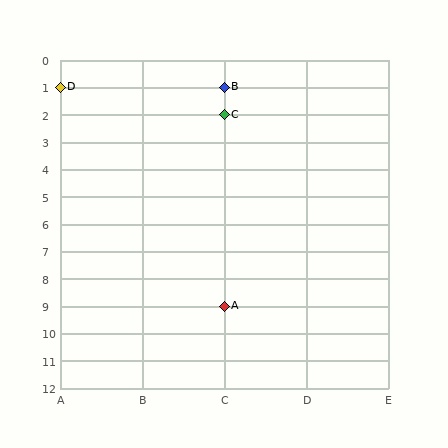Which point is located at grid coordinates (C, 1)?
Point B is at (C, 1).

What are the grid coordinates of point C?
Point C is at grid coordinates (C, 2).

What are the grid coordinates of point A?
Point A is at grid coordinates (C, 9).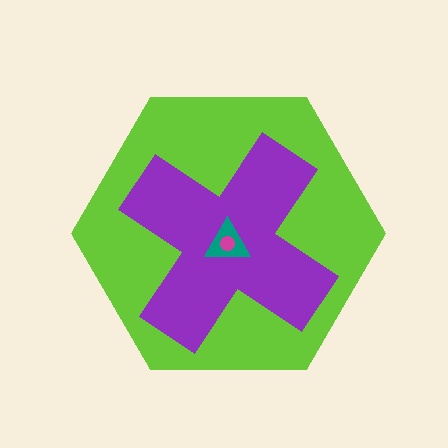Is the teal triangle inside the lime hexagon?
Yes.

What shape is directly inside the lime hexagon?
The purple cross.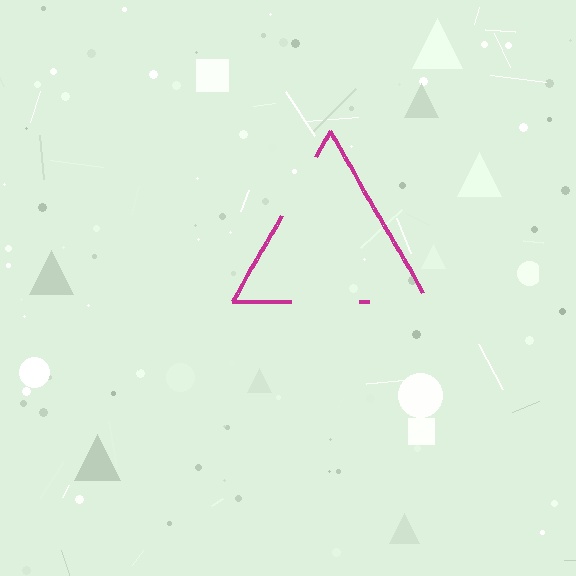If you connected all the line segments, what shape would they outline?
They would outline a triangle.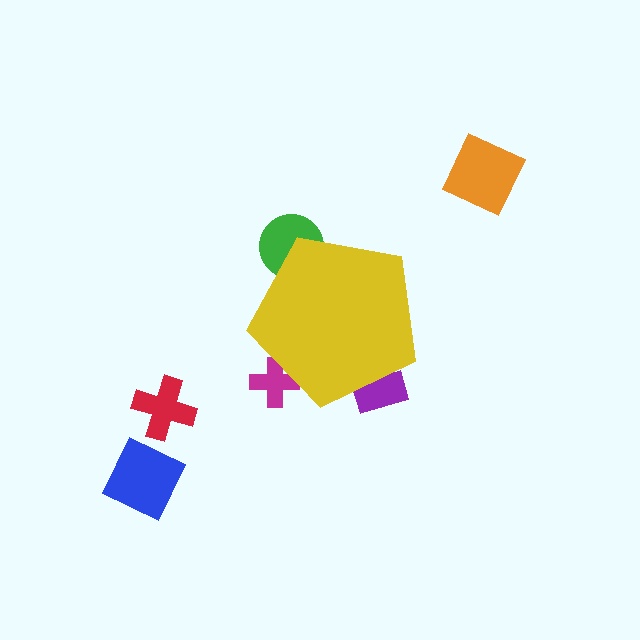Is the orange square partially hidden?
No, the orange square is fully visible.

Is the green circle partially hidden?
Yes, the green circle is partially hidden behind the yellow pentagon.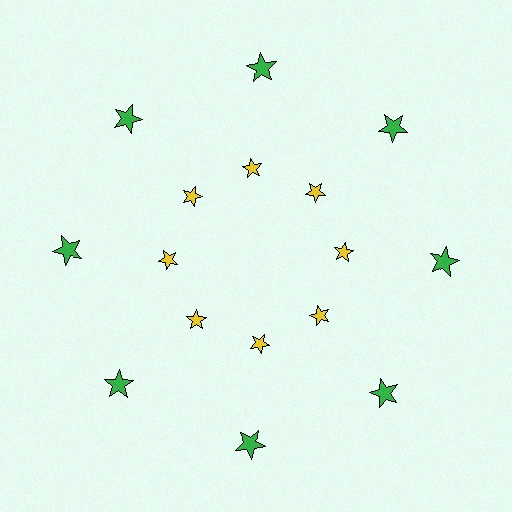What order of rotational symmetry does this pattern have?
This pattern has 8-fold rotational symmetry.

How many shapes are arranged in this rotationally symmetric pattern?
There are 16 shapes, arranged in 8 groups of 2.